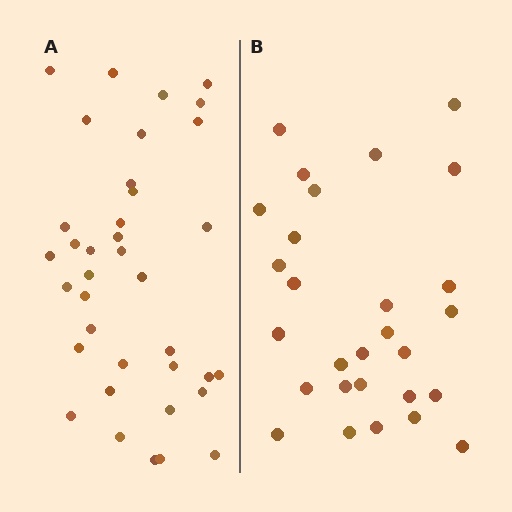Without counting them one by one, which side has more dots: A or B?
Region A (the left region) has more dots.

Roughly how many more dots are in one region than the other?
Region A has roughly 8 or so more dots than region B.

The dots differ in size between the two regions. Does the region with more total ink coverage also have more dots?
No. Region B has more total ink coverage because its dots are larger, but region A actually contains more individual dots. Total area can be misleading — the number of items is what matters here.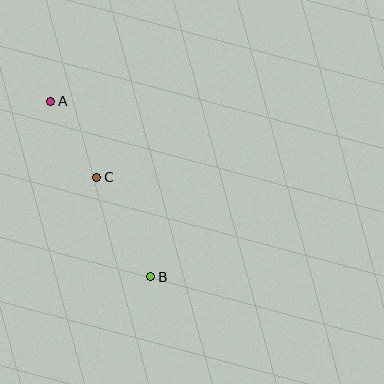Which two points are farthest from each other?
Points A and B are farthest from each other.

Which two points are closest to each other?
Points A and C are closest to each other.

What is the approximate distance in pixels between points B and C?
The distance between B and C is approximately 113 pixels.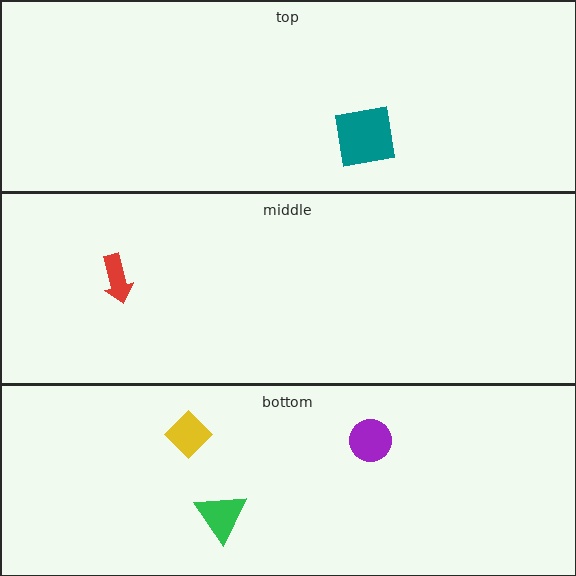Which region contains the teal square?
The top region.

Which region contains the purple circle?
The bottom region.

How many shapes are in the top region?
1.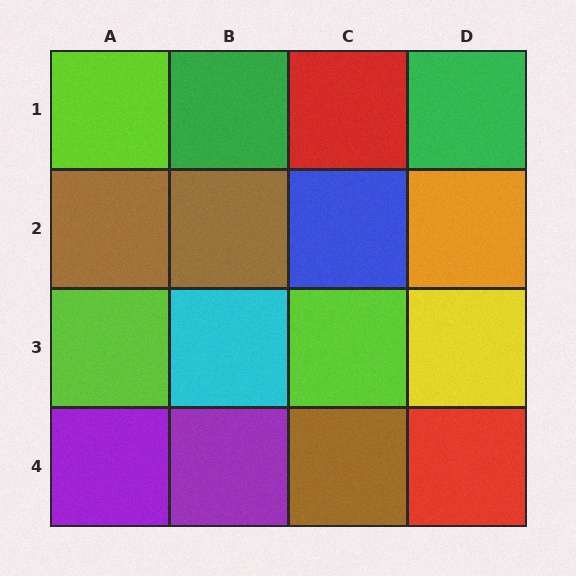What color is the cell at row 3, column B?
Cyan.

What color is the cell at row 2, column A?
Brown.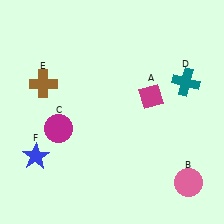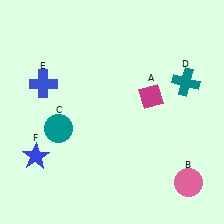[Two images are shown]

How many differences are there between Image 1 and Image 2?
There are 2 differences between the two images.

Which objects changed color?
C changed from magenta to teal. E changed from brown to blue.